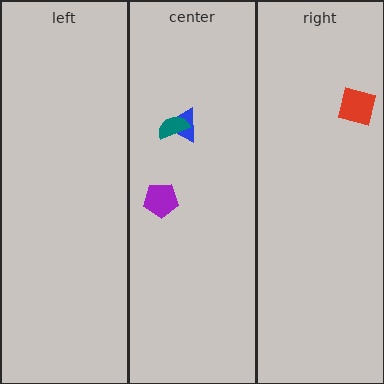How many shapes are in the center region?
3.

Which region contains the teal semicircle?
The center region.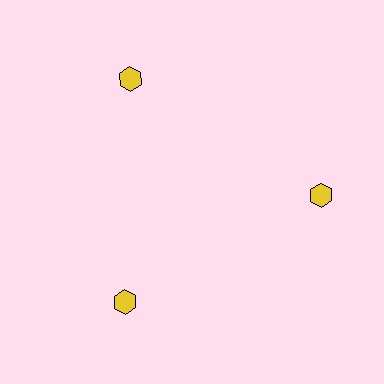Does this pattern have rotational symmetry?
Yes, this pattern has 3-fold rotational symmetry. It looks the same after rotating 120 degrees around the center.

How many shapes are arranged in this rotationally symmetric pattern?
There are 3 shapes, arranged in 3 groups of 1.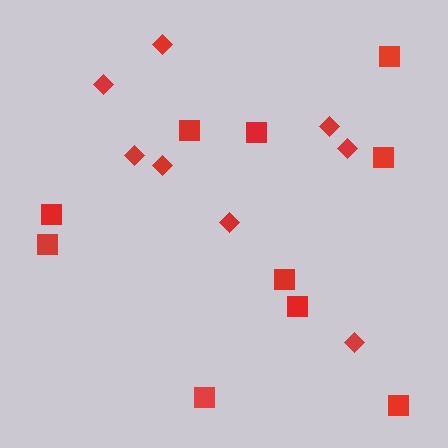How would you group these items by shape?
There are 2 groups: one group of diamonds (8) and one group of squares (10).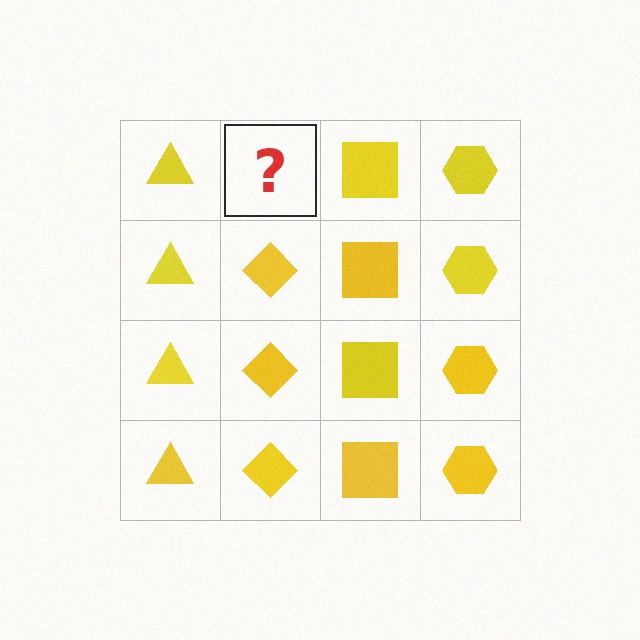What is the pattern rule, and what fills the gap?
The rule is that each column has a consistent shape. The gap should be filled with a yellow diamond.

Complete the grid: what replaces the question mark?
The question mark should be replaced with a yellow diamond.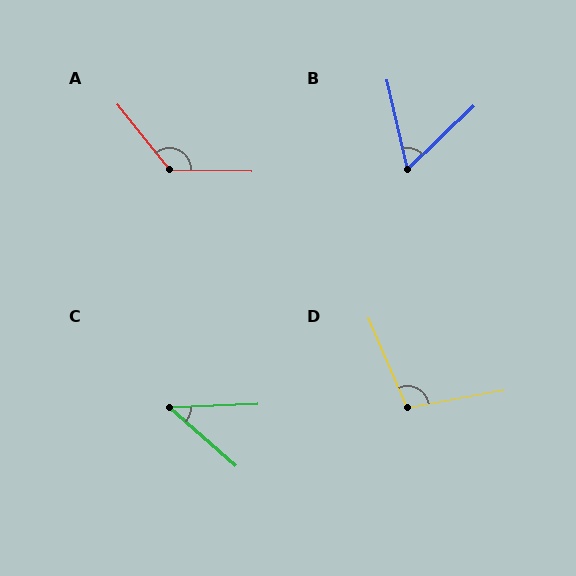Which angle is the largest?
A, at approximately 130 degrees.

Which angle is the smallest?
C, at approximately 44 degrees.